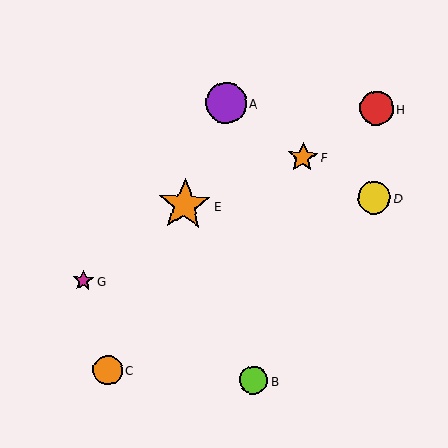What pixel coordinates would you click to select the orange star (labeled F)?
Click at (303, 157) to select the orange star F.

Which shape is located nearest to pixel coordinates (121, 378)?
The orange circle (labeled C) at (108, 370) is nearest to that location.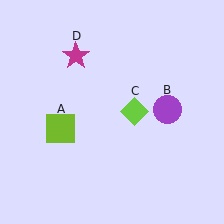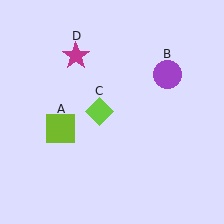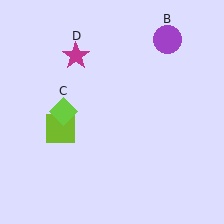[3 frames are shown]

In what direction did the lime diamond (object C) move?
The lime diamond (object C) moved left.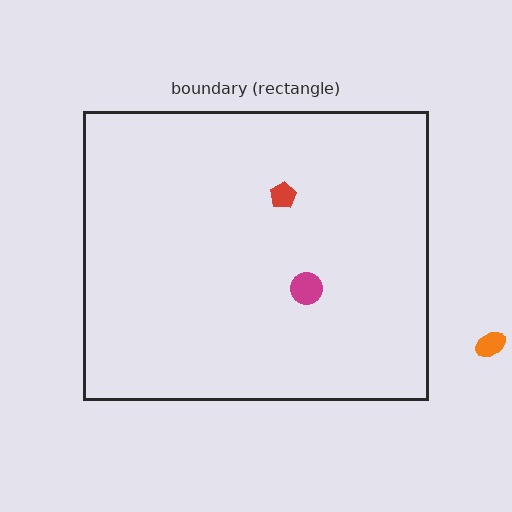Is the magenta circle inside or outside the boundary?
Inside.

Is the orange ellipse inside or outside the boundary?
Outside.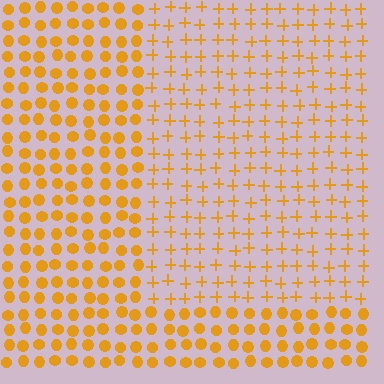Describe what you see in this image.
The image is filled with small orange elements arranged in a uniform grid. A rectangle-shaped region contains plus signs, while the surrounding area contains circles. The boundary is defined purely by the change in element shape.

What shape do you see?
I see a rectangle.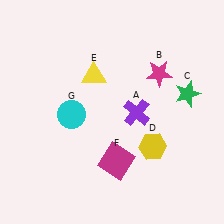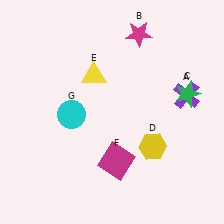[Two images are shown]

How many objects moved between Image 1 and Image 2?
2 objects moved between the two images.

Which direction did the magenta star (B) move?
The magenta star (B) moved up.